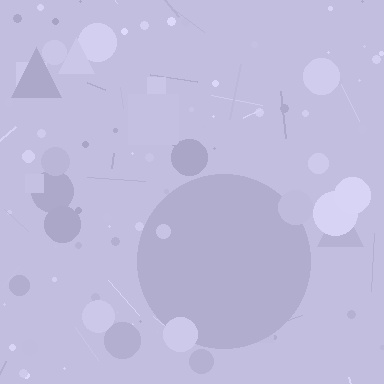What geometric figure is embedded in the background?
A circle is embedded in the background.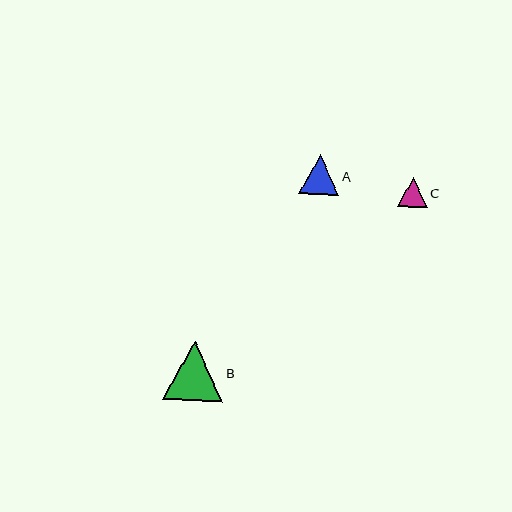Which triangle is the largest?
Triangle B is the largest with a size of approximately 59 pixels.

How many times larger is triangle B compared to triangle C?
Triangle B is approximately 2.0 times the size of triangle C.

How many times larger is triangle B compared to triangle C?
Triangle B is approximately 2.0 times the size of triangle C.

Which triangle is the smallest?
Triangle C is the smallest with a size of approximately 30 pixels.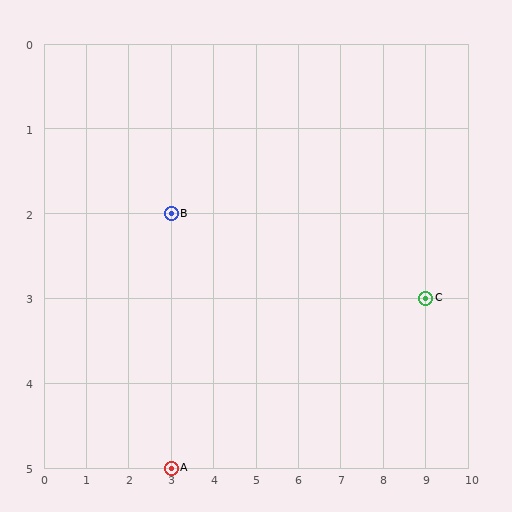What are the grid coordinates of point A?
Point A is at grid coordinates (3, 5).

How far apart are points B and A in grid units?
Points B and A are 3 rows apart.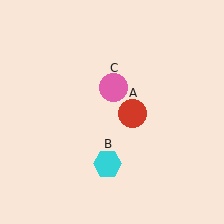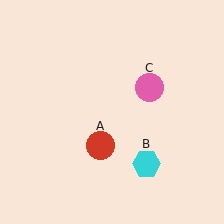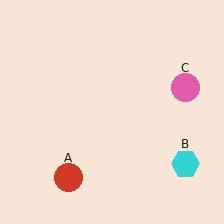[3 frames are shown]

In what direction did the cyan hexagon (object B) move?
The cyan hexagon (object B) moved right.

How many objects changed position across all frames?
3 objects changed position: red circle (object A), cyan hexagon (object B), pink circle (object C).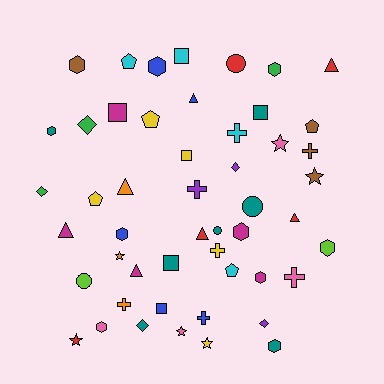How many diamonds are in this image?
There are 5 diamonds.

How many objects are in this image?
There are 50 objects.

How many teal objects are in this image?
There are 7 teal objects.